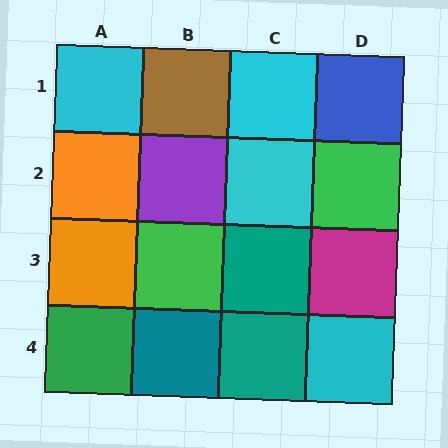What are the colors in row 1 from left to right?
Cyan, brown, cyan, blue.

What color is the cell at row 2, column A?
Orange.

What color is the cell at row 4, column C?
Teal.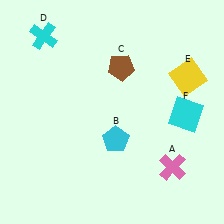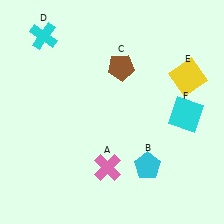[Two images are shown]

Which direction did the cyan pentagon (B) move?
The cyan pentagon (B) moved right.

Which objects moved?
The objects that moved are: the pink cross (A), the cyan pentagon (B).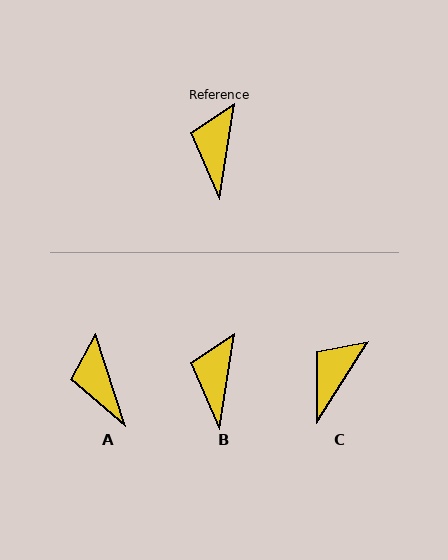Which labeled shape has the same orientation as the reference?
B.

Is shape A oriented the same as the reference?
No, it is off by about 27 degrees.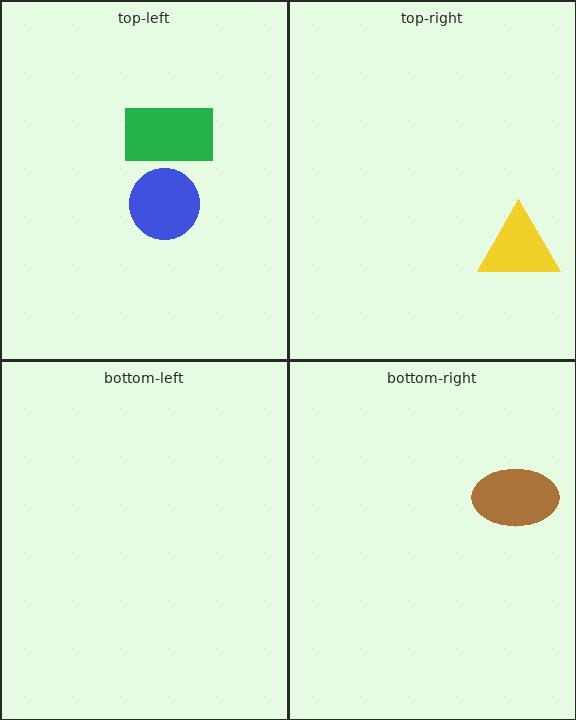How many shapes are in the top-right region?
1.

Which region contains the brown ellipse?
The bottom-right region.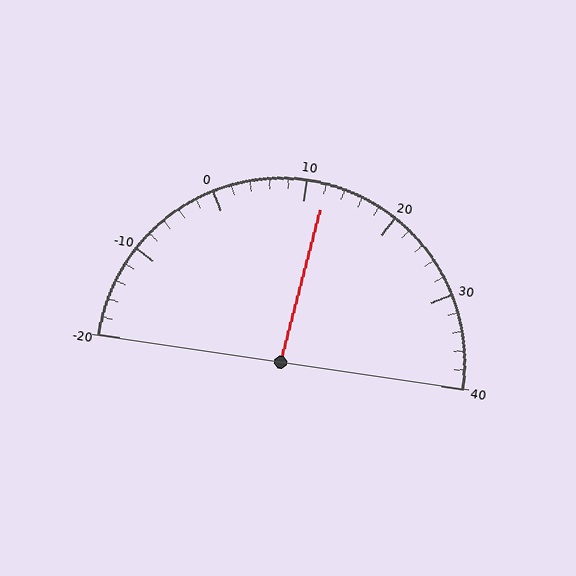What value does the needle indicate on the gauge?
The needle indicates approximately 12.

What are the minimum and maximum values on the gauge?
The gauge ranges from -20 to 40.